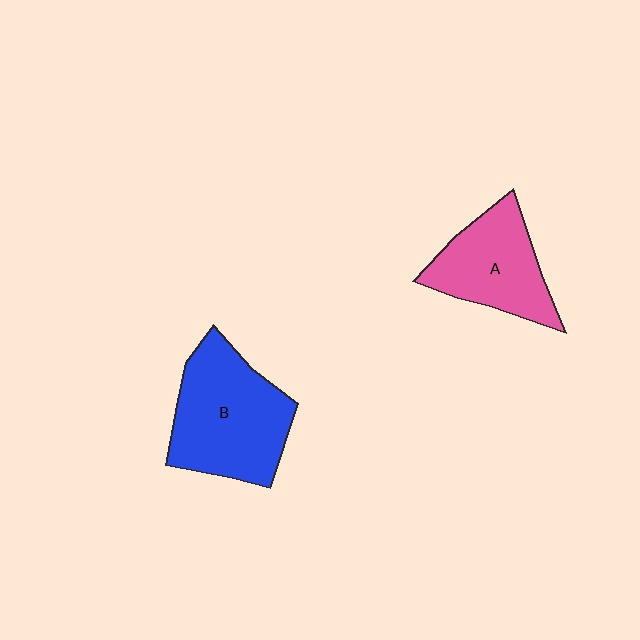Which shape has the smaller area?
Shape A (pink).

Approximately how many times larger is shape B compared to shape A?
Approximately 1.3 times.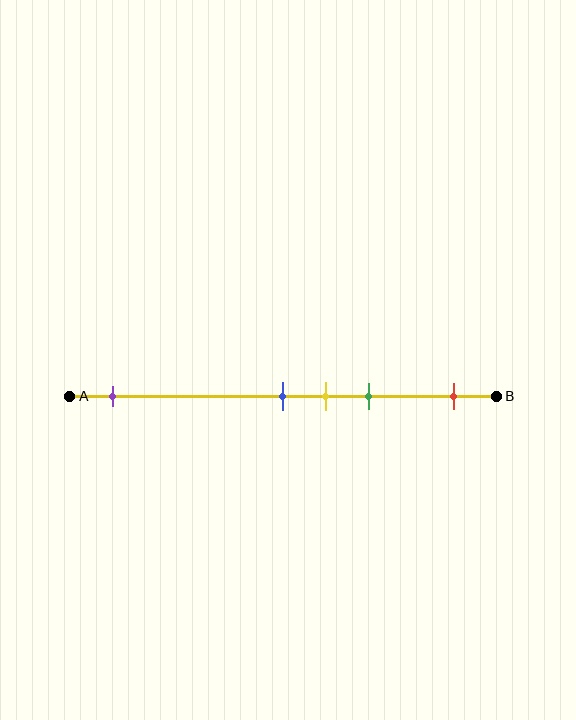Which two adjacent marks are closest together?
The blue and yellow marks are the closest adjacent pair.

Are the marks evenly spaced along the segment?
No, the marks are not evenly spaced.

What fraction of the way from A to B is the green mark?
The green mark is approximately 70% (0.7) of the way from A to B.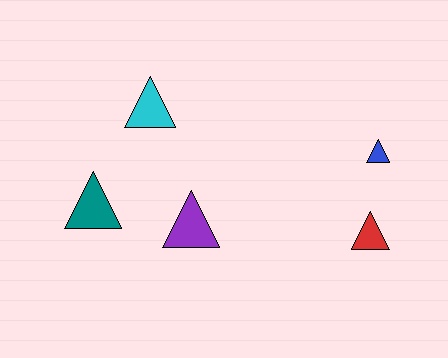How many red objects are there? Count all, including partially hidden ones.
There is 1 red object.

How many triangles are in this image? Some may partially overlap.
There are 5 triangles.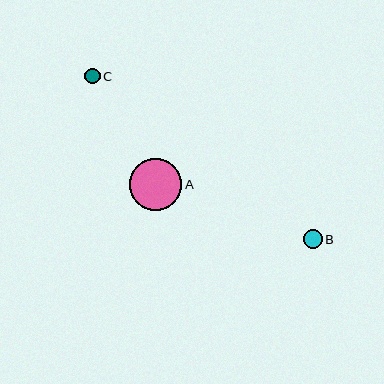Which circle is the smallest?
Circle C is the smallest with a size of approximately 15 pixels.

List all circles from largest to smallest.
From largest to smallest: A, B, C.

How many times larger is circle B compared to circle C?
Circle B is approximately 1.2 times the size of circle C.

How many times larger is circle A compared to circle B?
Circle A is approximately 2.8 times the size of circle B.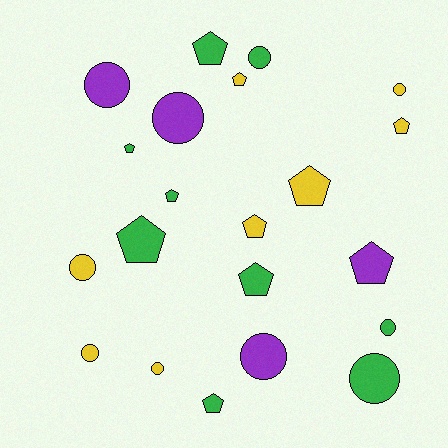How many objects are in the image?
There are 21 objects.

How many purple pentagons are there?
There is 1 purple pentagon.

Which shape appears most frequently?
Pentagon, with 11 objects.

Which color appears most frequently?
Green, with 9 objects.